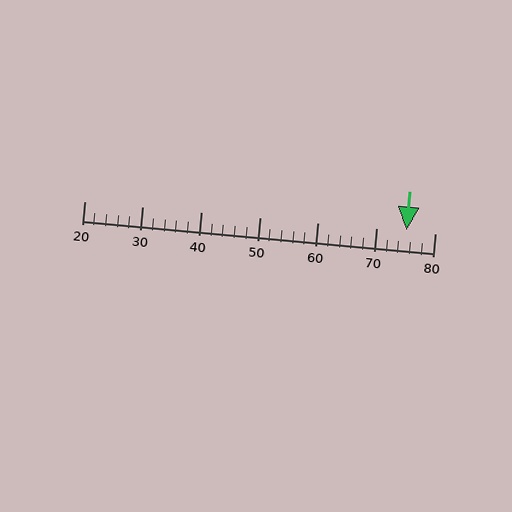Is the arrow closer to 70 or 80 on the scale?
The arrow is closer to 80.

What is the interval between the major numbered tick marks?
The major tick marks are spaced 10 units apart.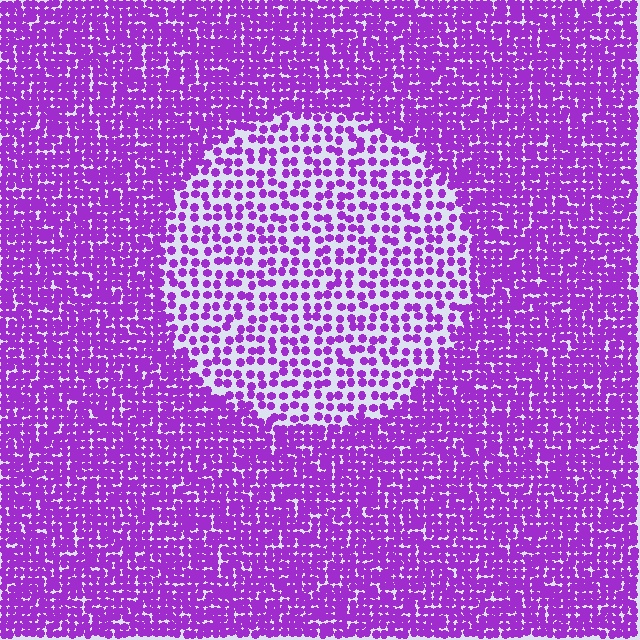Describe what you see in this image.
The image contains small purple elements arranged at two different densities. A circle-shaped region is visible where the elements are less densely packed than the surrounding area.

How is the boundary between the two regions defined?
The boundary is defined by a change in element density (approximately 2.2x ratio). All elements are the same color, size, and shape.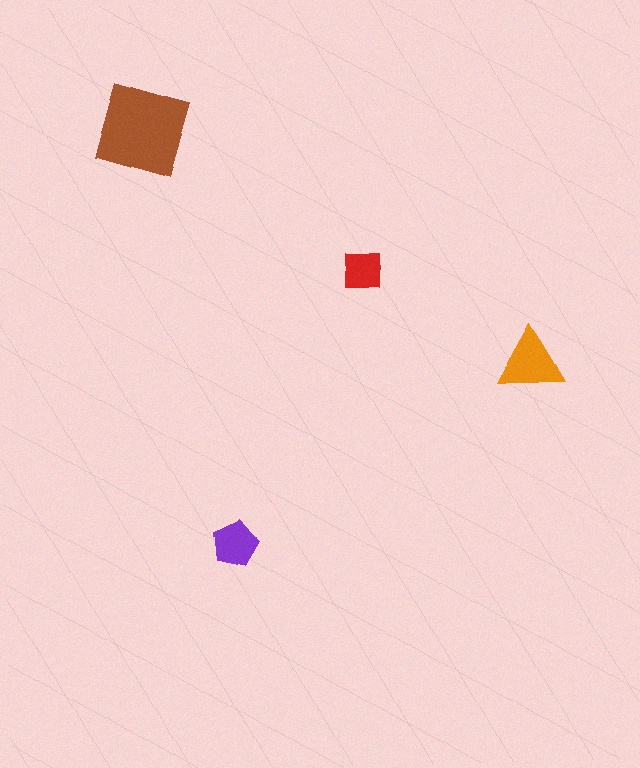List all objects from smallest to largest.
The red square, the purple pentagon, the orange triangle, the brown diamond.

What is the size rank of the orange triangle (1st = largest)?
2nd.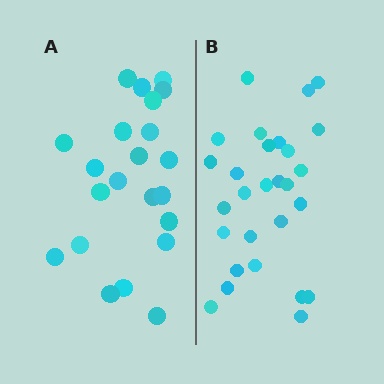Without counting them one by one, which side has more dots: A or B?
Region B (the right region) has more dots.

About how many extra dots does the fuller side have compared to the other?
Region B has about 6 more dots than region A.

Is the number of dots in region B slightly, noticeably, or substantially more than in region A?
Region B has noticeably more, but not dramatically so. The ratio is roughly 1.3 to 1.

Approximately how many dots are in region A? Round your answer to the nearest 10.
About 20 dots. (The exact count is 22, which rounds to 20.)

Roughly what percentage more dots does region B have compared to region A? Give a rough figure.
About 25% more.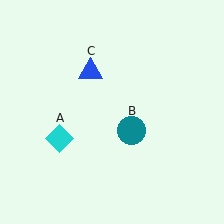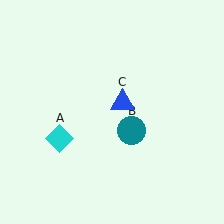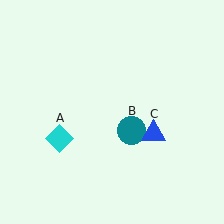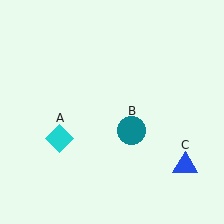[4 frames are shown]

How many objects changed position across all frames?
1 object changed position: blue triangle (object C).